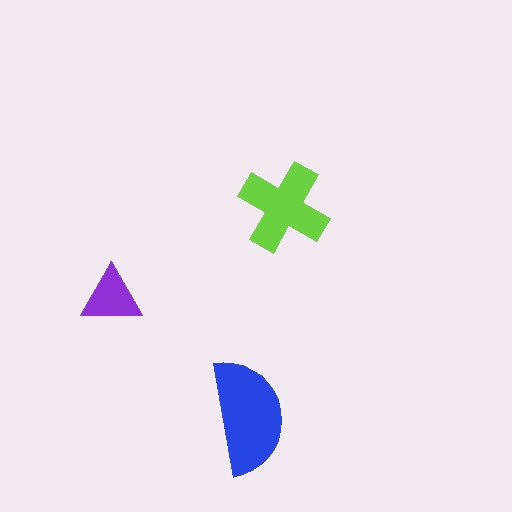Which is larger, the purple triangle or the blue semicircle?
The blue semicircle.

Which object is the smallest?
The purple triangle.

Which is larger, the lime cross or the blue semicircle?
The blue semicircle.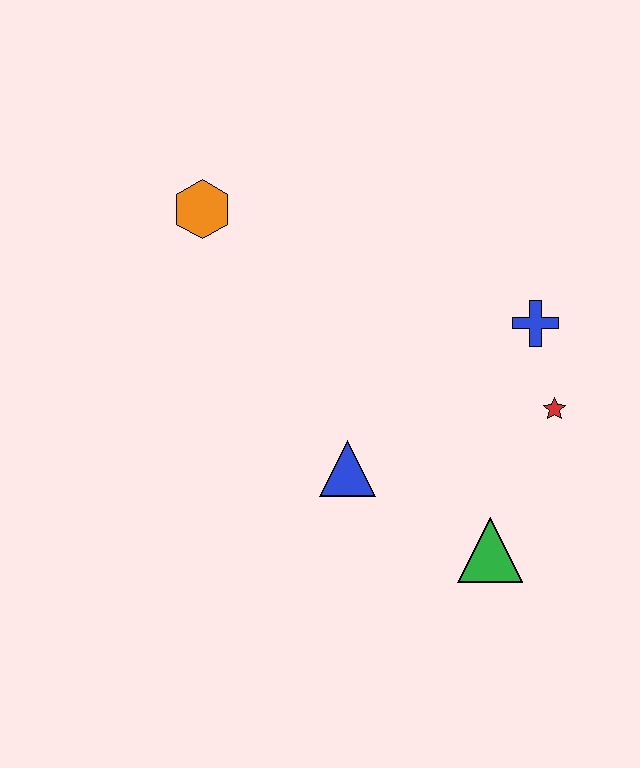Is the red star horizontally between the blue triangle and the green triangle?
No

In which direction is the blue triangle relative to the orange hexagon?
The blue triangle is below the orange hexagon.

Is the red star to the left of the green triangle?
No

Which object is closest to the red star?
The blue cross is closest to the red star.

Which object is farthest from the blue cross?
The orange hexagon is farthest from the blue cross.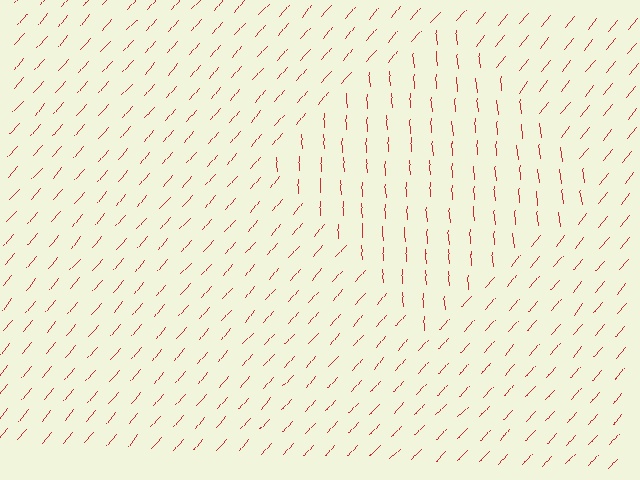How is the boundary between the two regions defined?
The boundary is defined purely by a change in line orientation (approximately 45 degrees difference). All lines are the same color and thickness.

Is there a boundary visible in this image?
Yes, there is a texture boundary formed by a change in line orientation.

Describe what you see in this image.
The image is filled with small red line segments. A diamond region in the image has lines oriented differently from the surrounding lines, creating a visible texture boundary.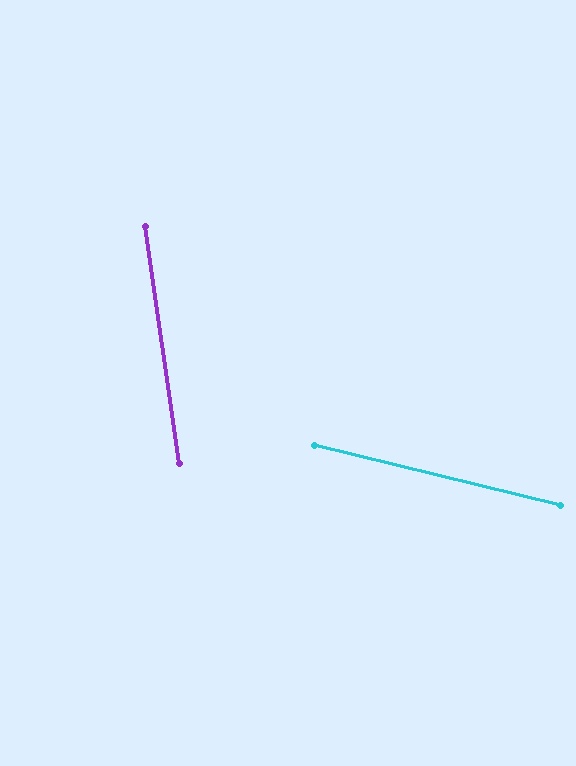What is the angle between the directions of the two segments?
Approximately 68 degrees.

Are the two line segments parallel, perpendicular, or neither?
Neither parallel nor perpendicular — they differ by about 68°.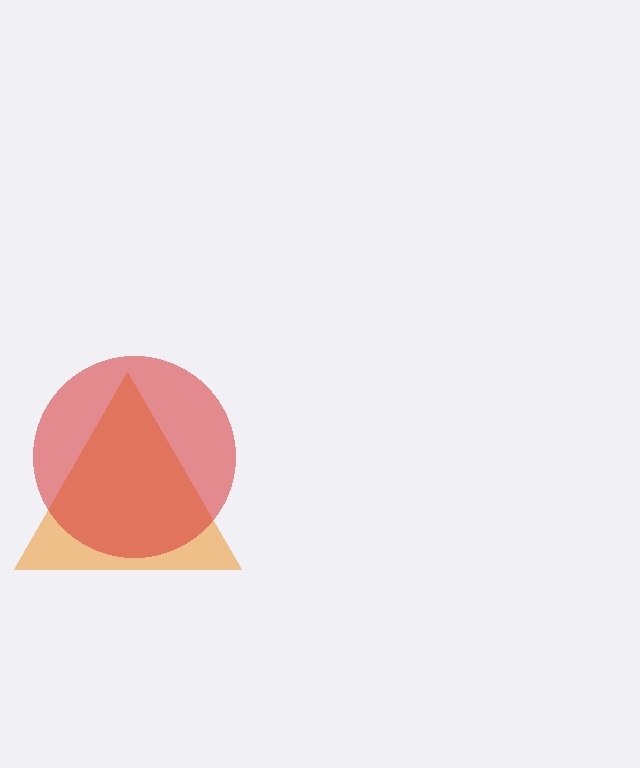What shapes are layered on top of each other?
The layered shapes are: an orange triangle, a red circle.